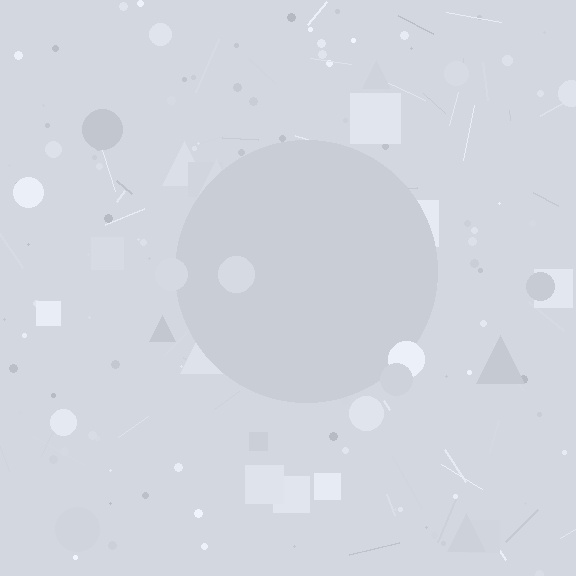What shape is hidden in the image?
A circle is hidden in the image.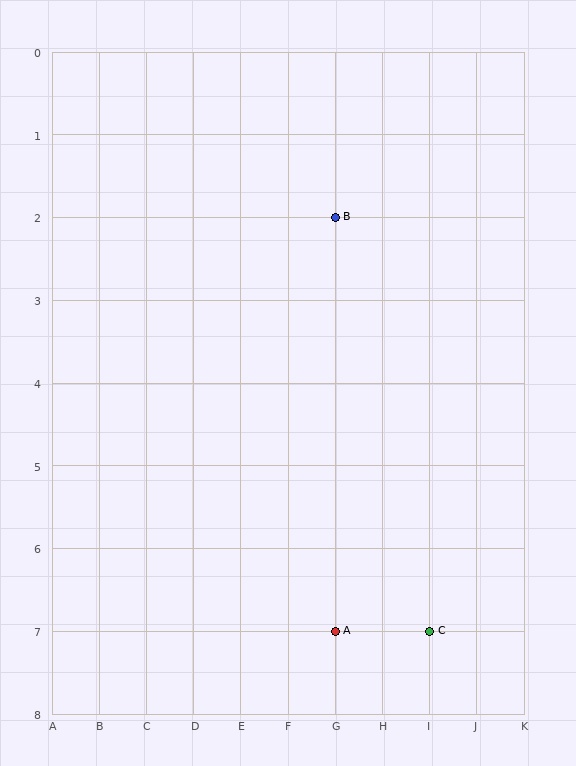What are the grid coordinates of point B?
Point B is at grid coordinates (G, 2).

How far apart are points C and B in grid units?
Points C and B are 2 columns and 5 rows apart (about 5.4 grid units diagonally).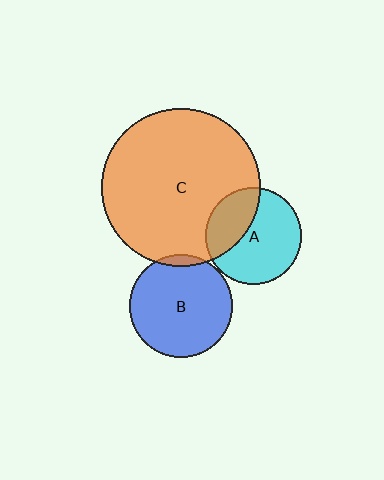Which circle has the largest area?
Circle C (orange).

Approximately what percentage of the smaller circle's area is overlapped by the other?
Approximately 5%.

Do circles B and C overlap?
Yes.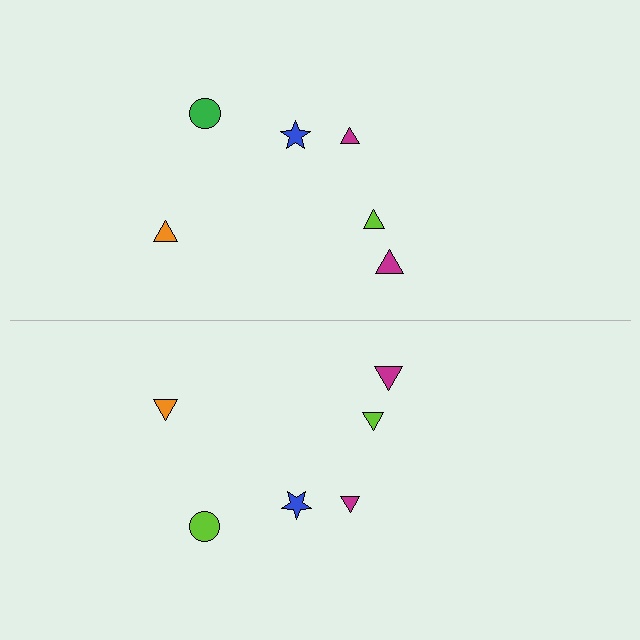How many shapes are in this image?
There are 12 shapes in this image.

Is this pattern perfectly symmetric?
No, the pattern is not perfectly symmetric. The lime circle on the bottom side breaks the symmetry — its mirror counterpart is green.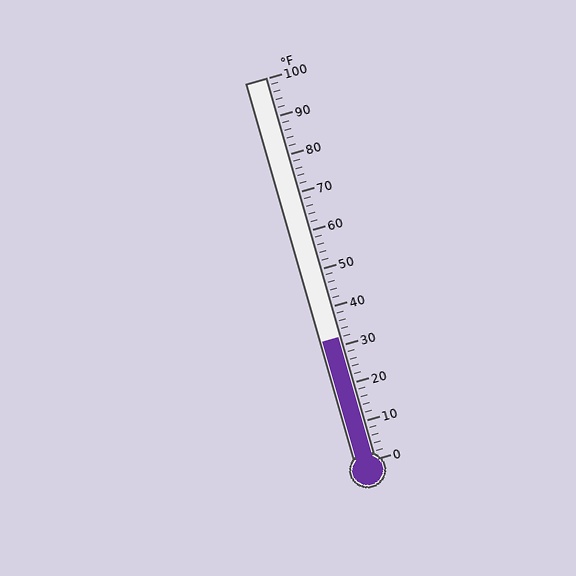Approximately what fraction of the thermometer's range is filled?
The thermometer is filled to approximately 30% of its range.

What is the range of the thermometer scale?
The thermometer scale ranges from 0°F to 100°F.